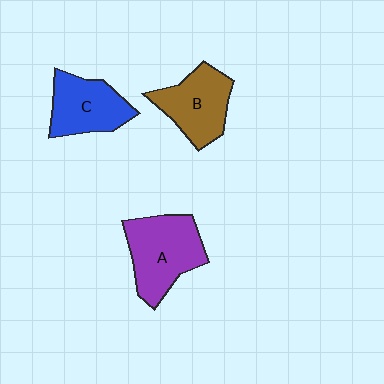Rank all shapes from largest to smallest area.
From largest to smallest: A (purple), B (brown), C (blue).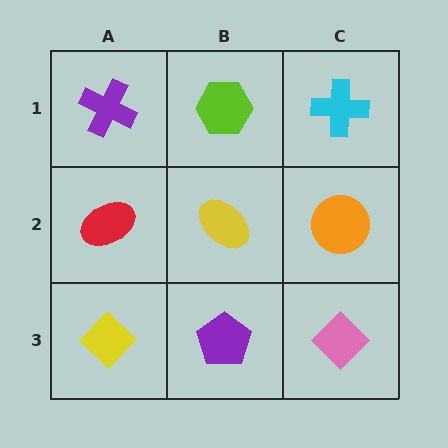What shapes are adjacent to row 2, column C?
A cyan cross (row 1, column C), a pink diamond (row 3, column C), a yellow ellipse (row 2, column B).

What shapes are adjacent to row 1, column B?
A yellow ellipse (row 2, column B), a purple cross (row 1, column A), a cyan cross (row 1, column C).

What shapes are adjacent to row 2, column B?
A lime hexagon (row 1, column B), a purple pentagon (row 3, column B), a red ellipse (row 2, column A), an orange circle (row 2, column C).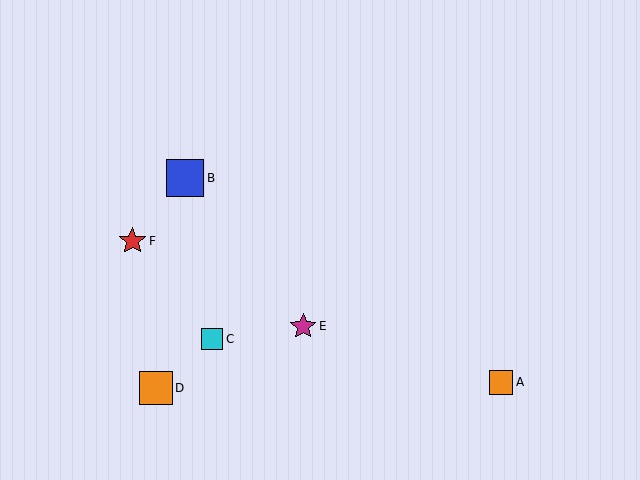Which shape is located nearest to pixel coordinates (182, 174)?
The blue square (labeled B) at (185, 178) is nearest to that location.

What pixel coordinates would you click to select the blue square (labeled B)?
Click at (185, 178) to select the blue square B.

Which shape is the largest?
The blue square (labeled B) is the largest.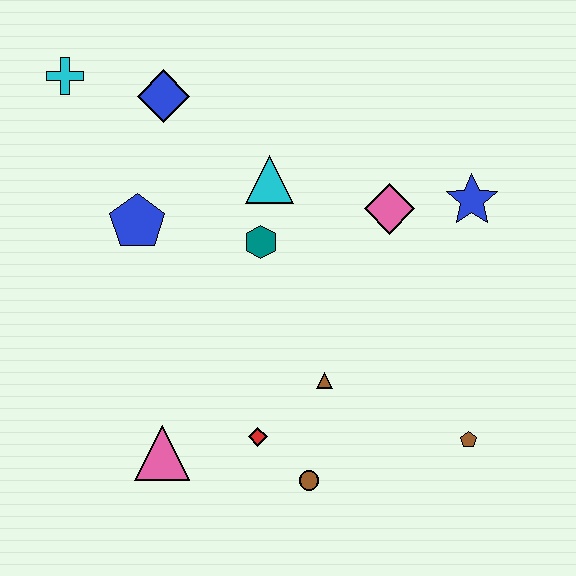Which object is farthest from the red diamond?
The cyan cross is farthest from the red diamond.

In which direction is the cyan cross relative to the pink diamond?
The cyan cross is to the left of the pink diamond.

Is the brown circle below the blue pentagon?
Yes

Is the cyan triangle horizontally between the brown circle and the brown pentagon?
No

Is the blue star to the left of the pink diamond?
No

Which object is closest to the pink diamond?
The blue star is closest to the pink diamond.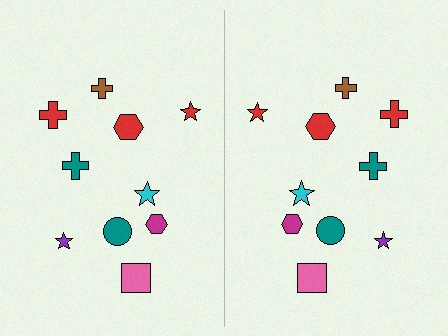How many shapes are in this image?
There are 20 shapes in this image.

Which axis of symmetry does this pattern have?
The pattern has a vertical axis of symmetry running through the center of the image.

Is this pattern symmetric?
Yes, this pattern has bilateral (reflection) symmetry.